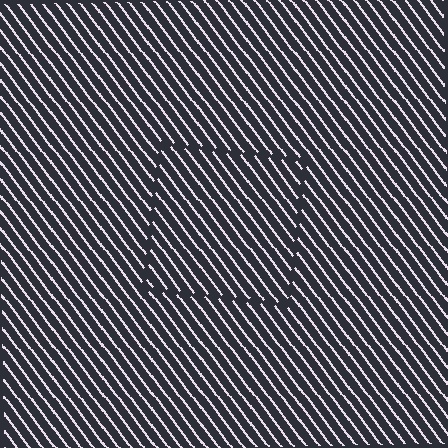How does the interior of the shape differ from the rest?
The interior of the shape contains the same grating, shifted by half a period — the contour is defined by the phase discontinuity where line-ends from the inner and outer gratings abut.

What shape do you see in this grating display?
An illusory square. The interior of the shape contains the same grating, shifted by half a period — the contour is defined by the phase discontinuity where line-ends from the inner and outer gratings abut.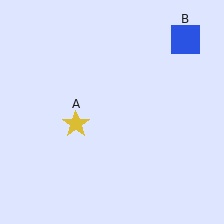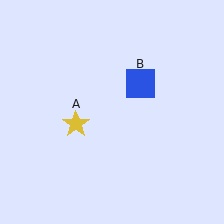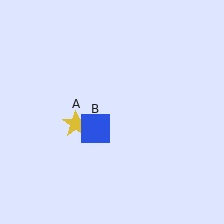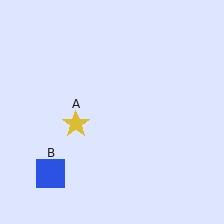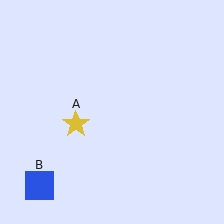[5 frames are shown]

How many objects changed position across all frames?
1 object changed position: blue square (object B).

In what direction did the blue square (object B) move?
The blue square (object B) moved down and to the left.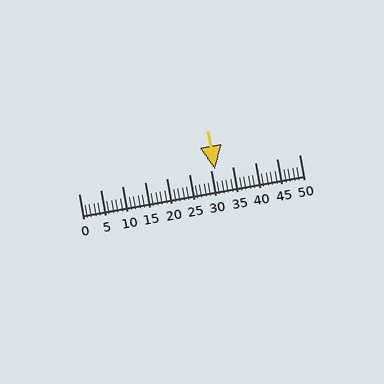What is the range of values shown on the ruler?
The ruler shows values from 0 to 50.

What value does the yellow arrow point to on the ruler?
The yellow arrow points to approximately 31.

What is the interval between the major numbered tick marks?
The major tick marks are spaced 5 units apart.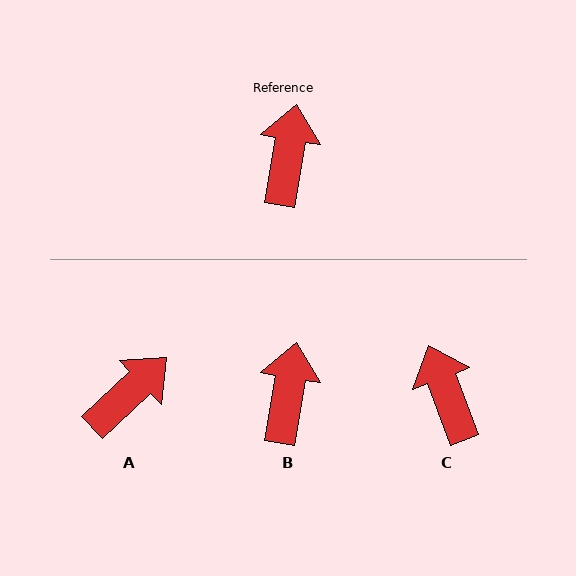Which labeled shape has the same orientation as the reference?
B.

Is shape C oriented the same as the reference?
No, it is off by about 30 degrees.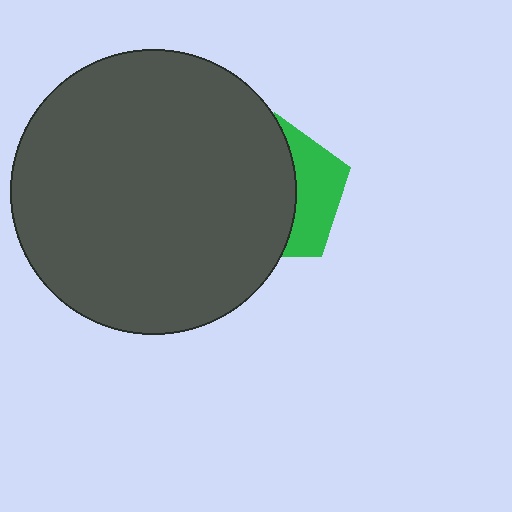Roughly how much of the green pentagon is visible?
A small part of it is visible (roughly 35%).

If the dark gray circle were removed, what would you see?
You would see the complete green pentagon.